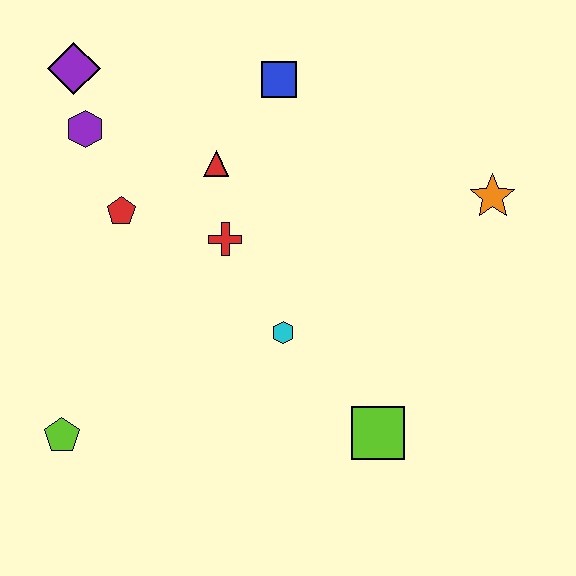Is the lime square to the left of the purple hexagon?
No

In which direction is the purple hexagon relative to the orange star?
The purple hexagon is to the left of the orange star.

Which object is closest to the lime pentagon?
The red pentagon is closest to the lime pentagon.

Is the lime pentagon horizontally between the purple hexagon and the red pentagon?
No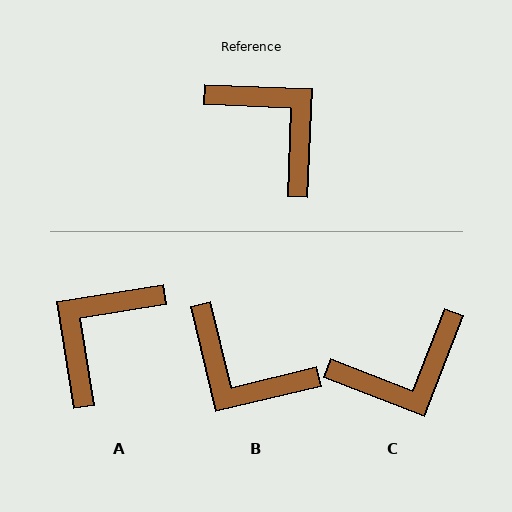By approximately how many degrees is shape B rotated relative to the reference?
Approximately 164 degrees clockwise.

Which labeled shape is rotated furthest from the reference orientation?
B, about 164 degrees away.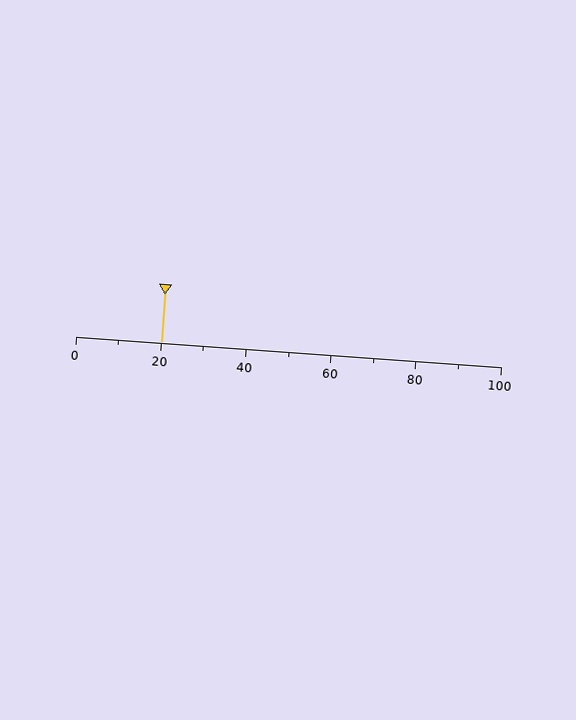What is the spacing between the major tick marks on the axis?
The major ticks are spaced 20 apart.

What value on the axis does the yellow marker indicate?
The marker indicates approximately 20.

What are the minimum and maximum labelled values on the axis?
The axis runs from 0 to 100.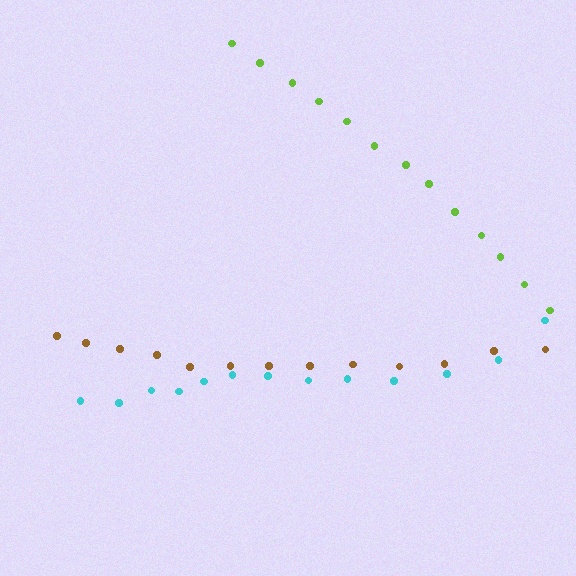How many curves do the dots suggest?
There are 3 distinct paths.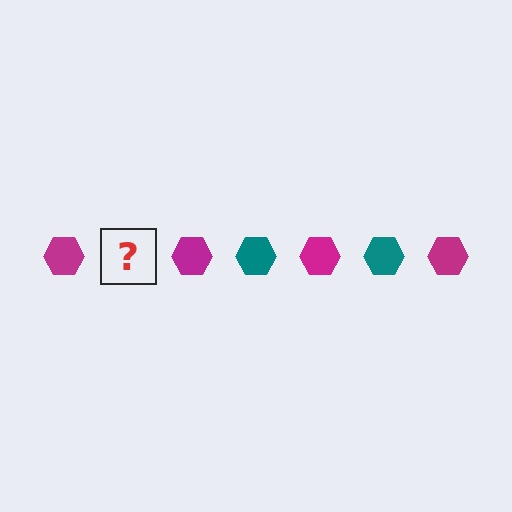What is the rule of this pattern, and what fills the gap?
The rule is that the pattern cycles through magenta, teal hexagons. The gap should be filled with a teal hexagon.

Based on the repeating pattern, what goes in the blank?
The blank should be a teal hexagon.